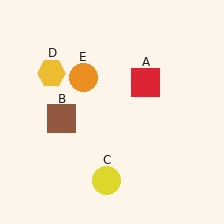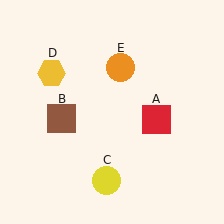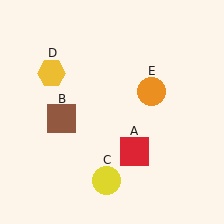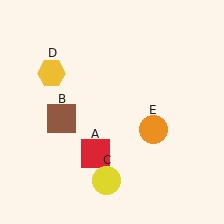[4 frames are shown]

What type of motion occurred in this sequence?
The red square (object A), orange circle (object E) rotated clockwise around the center of the scene.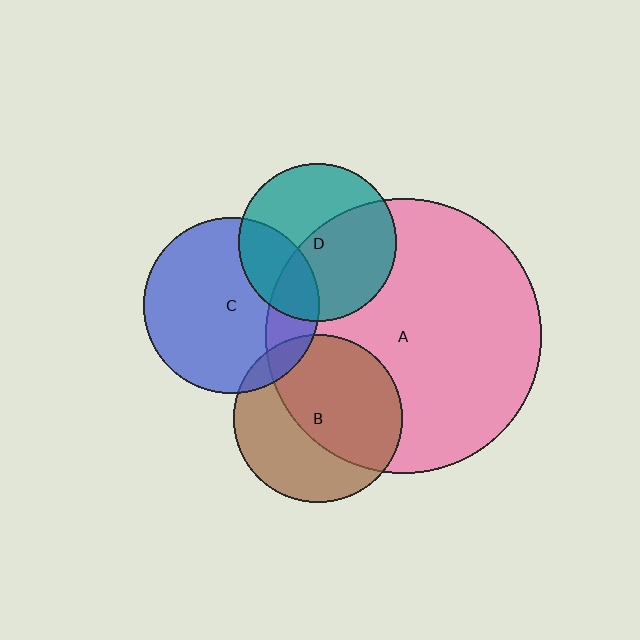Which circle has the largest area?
Circle A (pink).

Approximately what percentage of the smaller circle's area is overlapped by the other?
Approximately 20%.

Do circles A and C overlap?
Yes.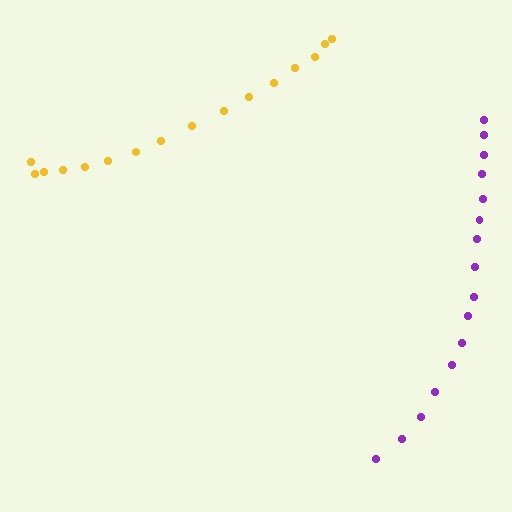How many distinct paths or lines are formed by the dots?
There are 2 distinct paths.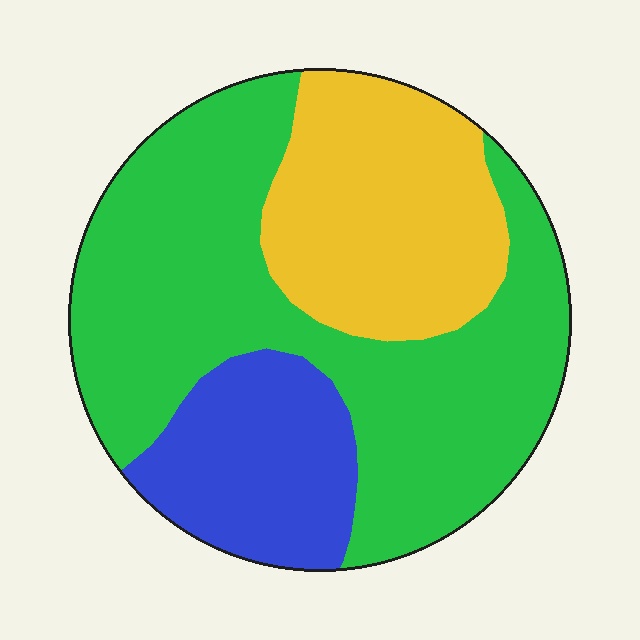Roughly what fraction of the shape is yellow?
Yellow takes up about one quarter (1/4) of the shape.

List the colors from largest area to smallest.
From largest to smallest: green, yellow, blue.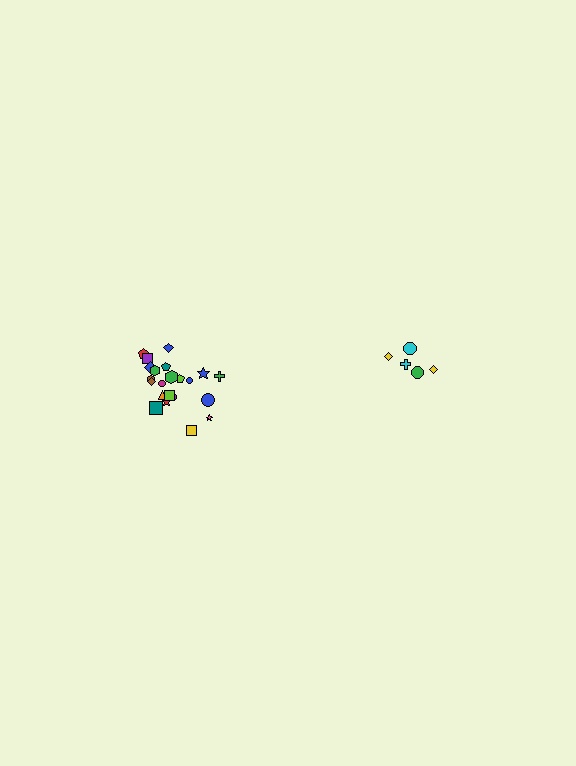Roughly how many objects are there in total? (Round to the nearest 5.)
Roughly 25 objects in total.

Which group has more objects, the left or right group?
The left group.